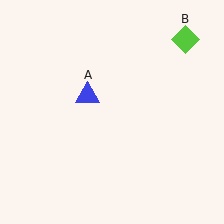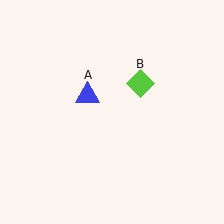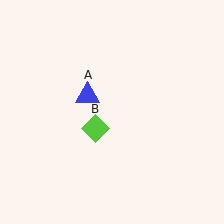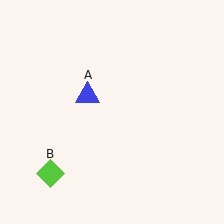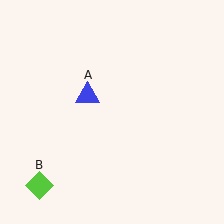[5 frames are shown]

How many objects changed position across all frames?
1 object changed position: lime diamond (object B).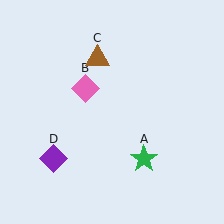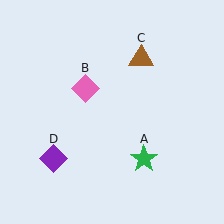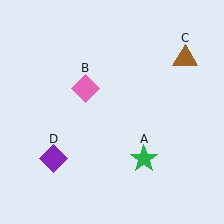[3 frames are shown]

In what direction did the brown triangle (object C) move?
The brown triangle (object C) moved right.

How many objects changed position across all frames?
1 object changed position: brown triangle (object C).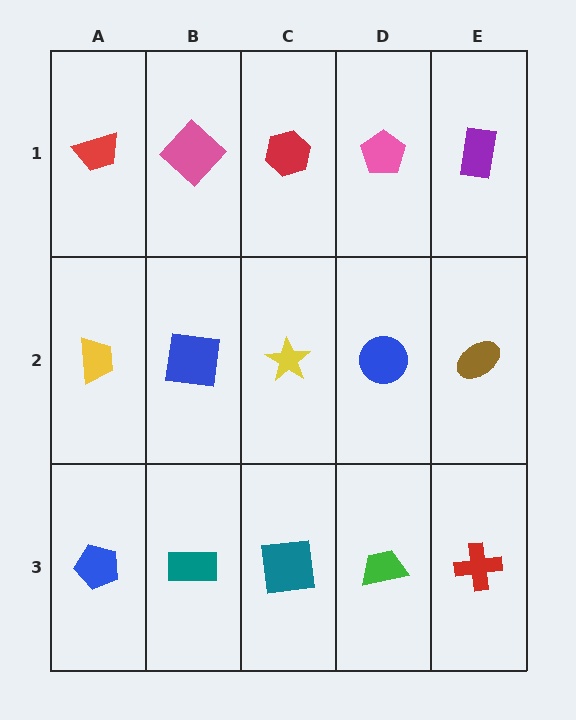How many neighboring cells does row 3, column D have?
3.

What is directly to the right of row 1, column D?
A purple rectangle.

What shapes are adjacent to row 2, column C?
A red hexagon (row 1, column C), a teal square (row 3, column C), a blue square (row 2, column B), a blue circle (row 2, column D).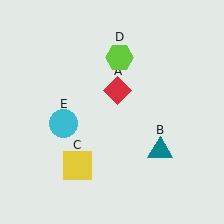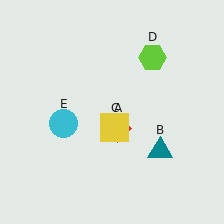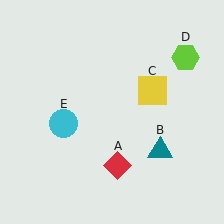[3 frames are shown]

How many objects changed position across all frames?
3 objects changed position: red diamond (object A), yellow square (object C), lime hexagon (object D).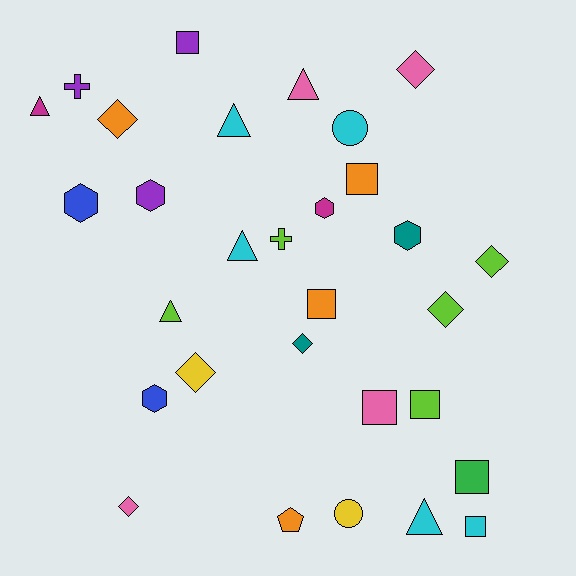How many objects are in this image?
There are 30 objects.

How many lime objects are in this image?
There are 5 lime objects.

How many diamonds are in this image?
There are 7 diamonds.